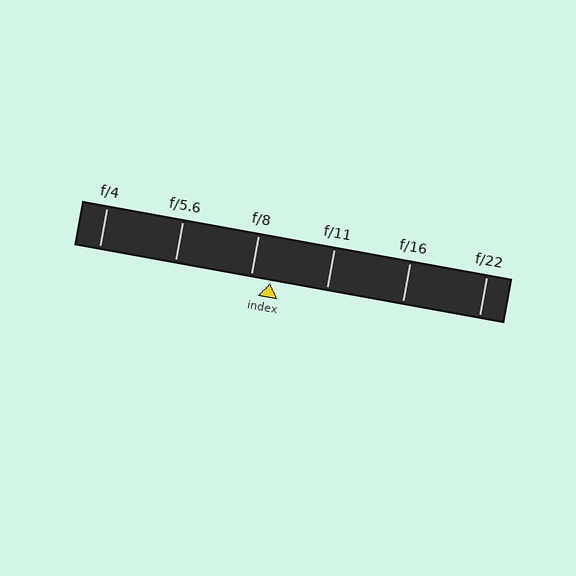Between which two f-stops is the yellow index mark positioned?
The index mark is between f/8 and f/11.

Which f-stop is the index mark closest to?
The index mark is closest to f/8.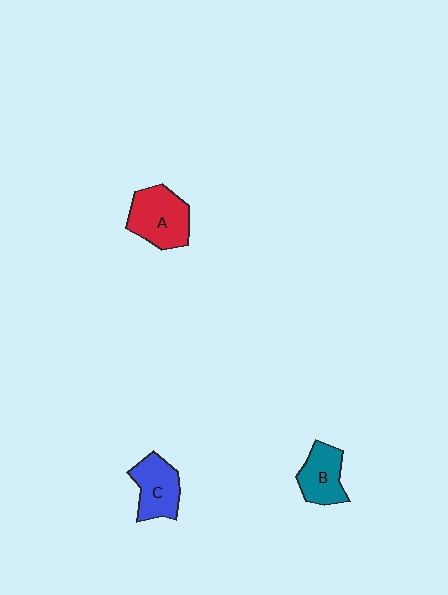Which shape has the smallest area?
Shape B (teal).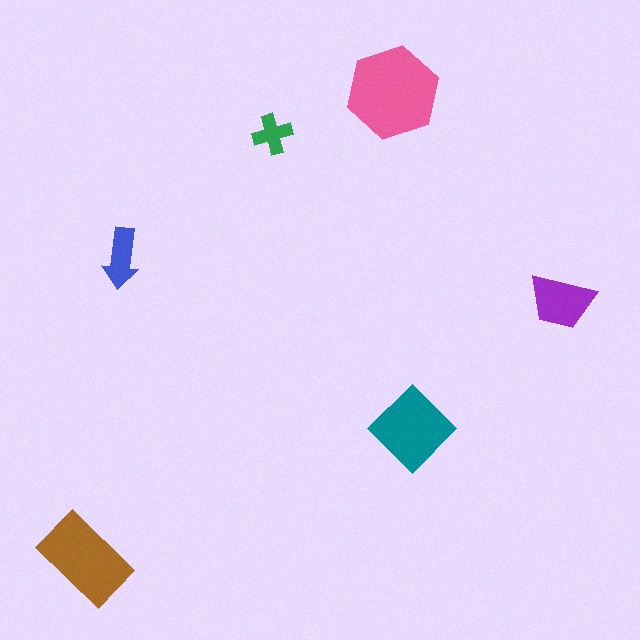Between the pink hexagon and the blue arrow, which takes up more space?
The pink hexagon.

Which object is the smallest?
The green cross.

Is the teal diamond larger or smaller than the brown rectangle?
Smaller.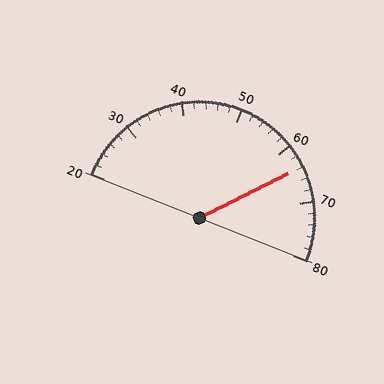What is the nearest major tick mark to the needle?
The nearest major tick mark is 60.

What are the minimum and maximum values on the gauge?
The gauge ranges from 20 to 80.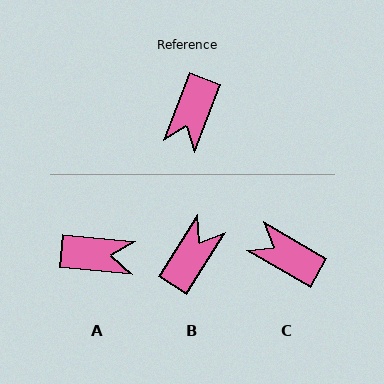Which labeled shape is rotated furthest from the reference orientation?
B, about 169 degrees away.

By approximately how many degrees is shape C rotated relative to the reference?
Approximately 99 degrees clockwise.